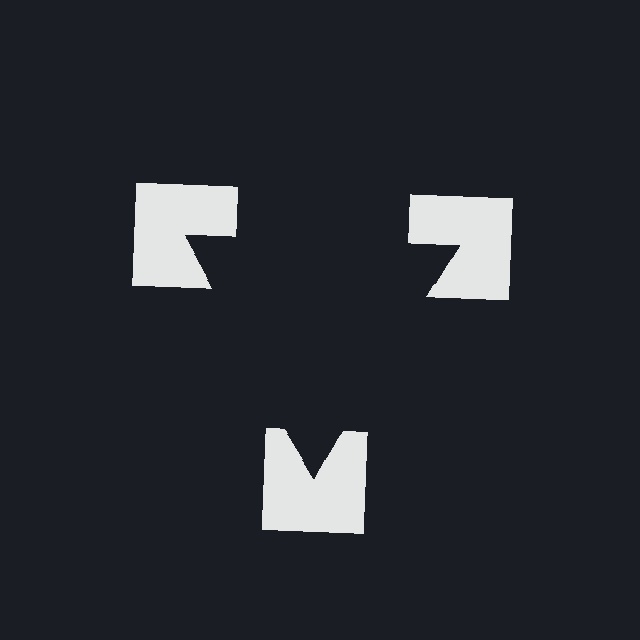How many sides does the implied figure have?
3 sides.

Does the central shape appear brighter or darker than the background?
It typically appears slightly darker than the background, even though no actual brightness change is drawn.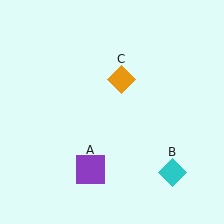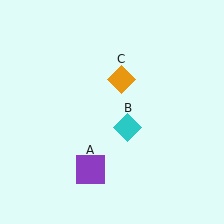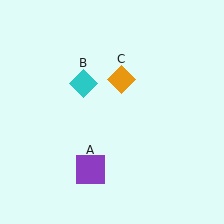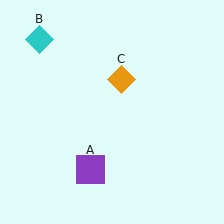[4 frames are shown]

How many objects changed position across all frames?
1 object changed position: cyan diamond (object B).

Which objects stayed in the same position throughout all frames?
Purple square (object A) and orange diamond (object C) remained stationary.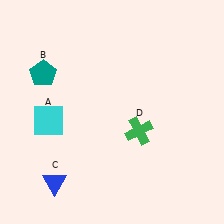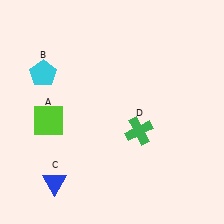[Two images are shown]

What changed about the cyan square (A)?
In Image 1, A is cyan. In Image 2, it changed to lime.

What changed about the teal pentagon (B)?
In Image 1, B is teal. In Image 2, it changed to cyan.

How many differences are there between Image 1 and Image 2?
There are 2 differences between the two images.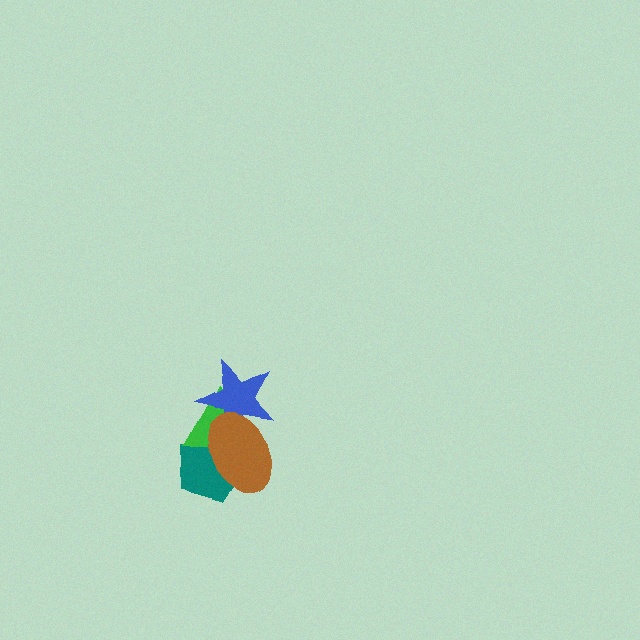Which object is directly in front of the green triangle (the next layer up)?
The blue star is directly in front of the green triangle.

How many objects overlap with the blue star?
2 objects overlap with the blue star.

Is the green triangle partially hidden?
Yes, it is partially covered by another shape.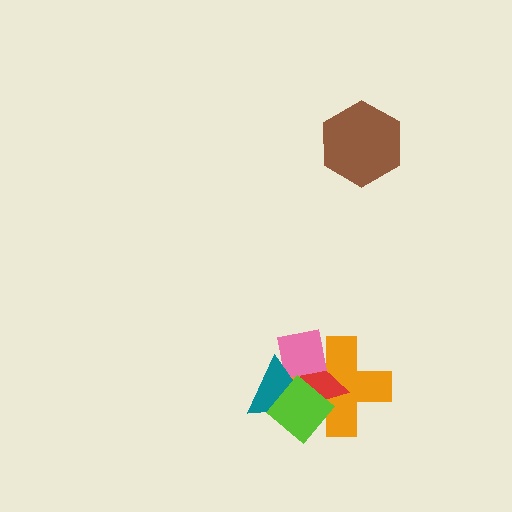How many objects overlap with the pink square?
4 objects overlap with the pink square.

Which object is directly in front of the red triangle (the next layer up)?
The pink square is directly in front of the red triangle.